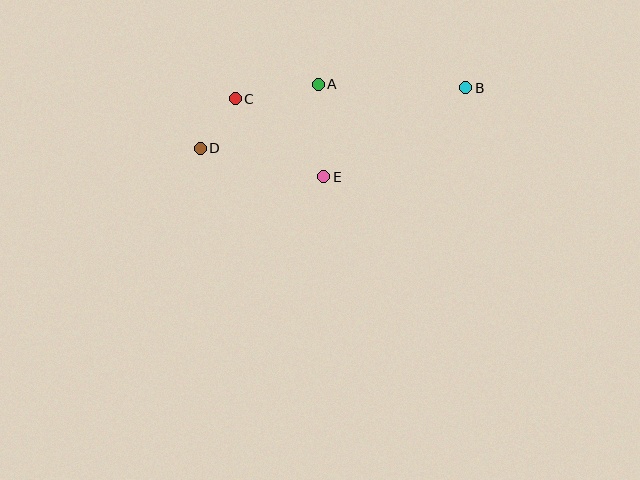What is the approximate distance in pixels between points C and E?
The distance between C and E is approximately 118 pixels.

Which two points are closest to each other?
Points C and D are closest to each other.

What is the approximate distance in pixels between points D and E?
The distance between D and E is approximately 127 pixels.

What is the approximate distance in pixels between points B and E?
The distance between B and E is approximately 167 pixels.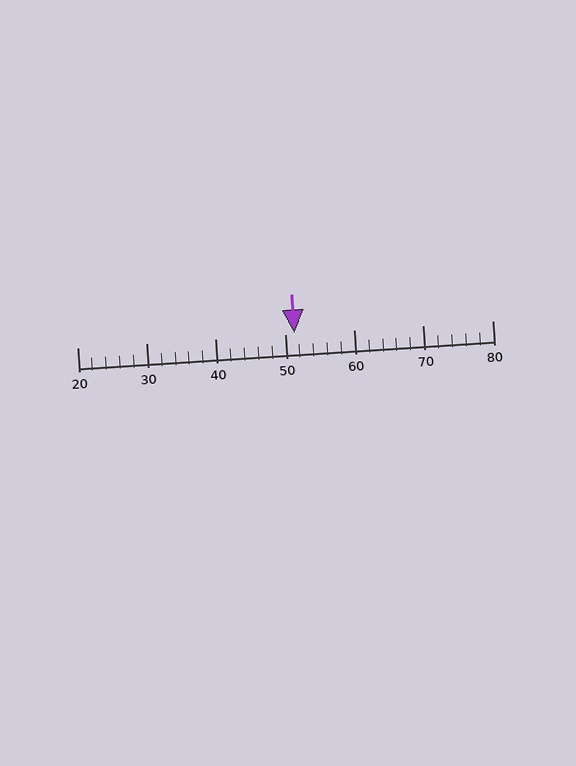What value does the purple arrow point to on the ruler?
The purple arrow points to approximately 51.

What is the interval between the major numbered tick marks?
The major tick marks are spaced 10 units apart.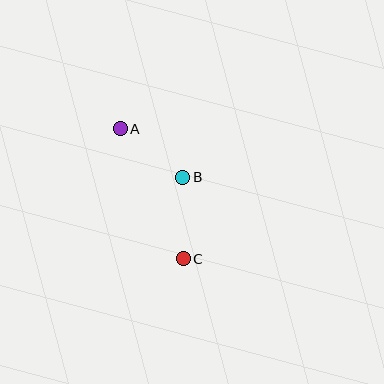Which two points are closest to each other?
Points A and B are closest to each other.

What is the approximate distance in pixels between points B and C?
The distance between B and C is approximately 81 pixels.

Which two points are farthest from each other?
Points A and C are farthest from each other.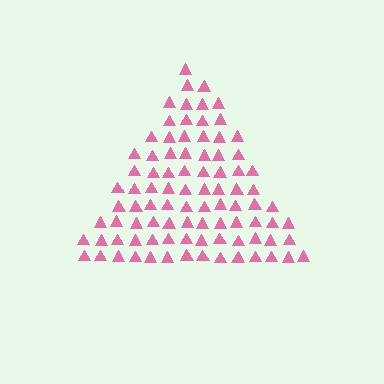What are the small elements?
The small elements are triangles.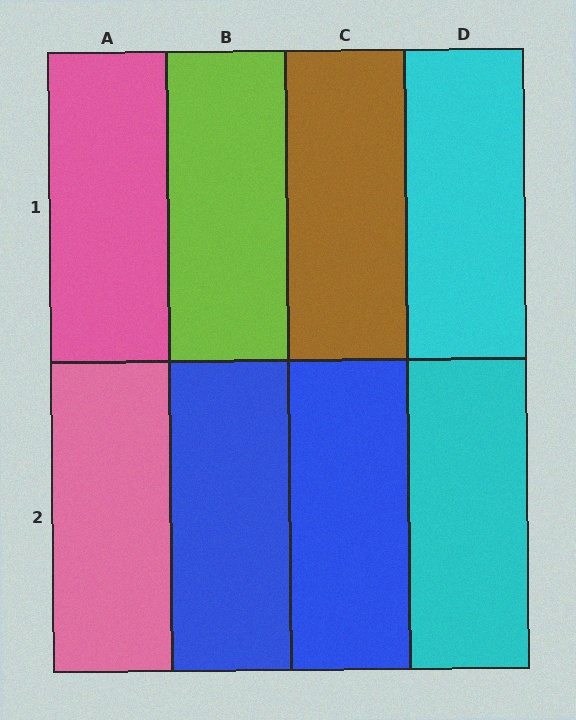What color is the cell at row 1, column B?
Lime.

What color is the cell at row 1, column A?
Pink.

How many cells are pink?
2 cells are pink.